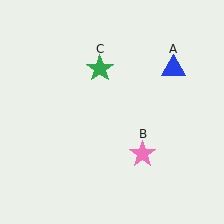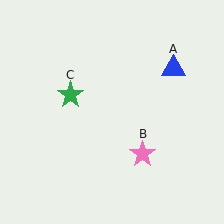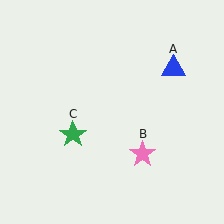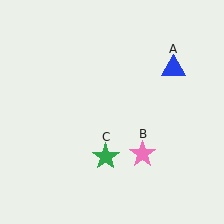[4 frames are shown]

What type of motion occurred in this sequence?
The green star (object C) rotated counterclockwise around the center of the scene.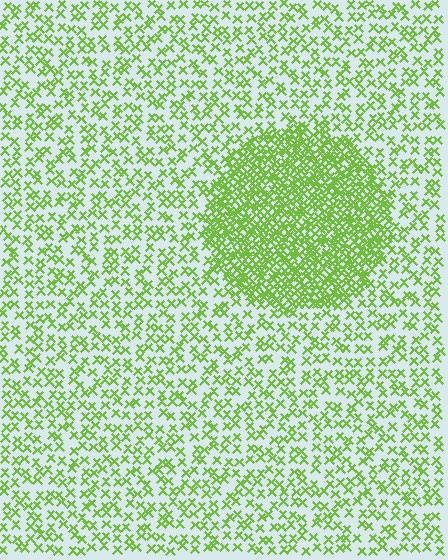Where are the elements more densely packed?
The elements are more densely packed inside the circle boundary.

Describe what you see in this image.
The image contains small lime elements arranged at two different densities. A circle-shaped region is visible where the elements are more densely packed than the surrounding area.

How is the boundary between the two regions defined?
The boundary is defined by a change in element density (approximately 2.6x ratio). All elements are the same color, size, and shape.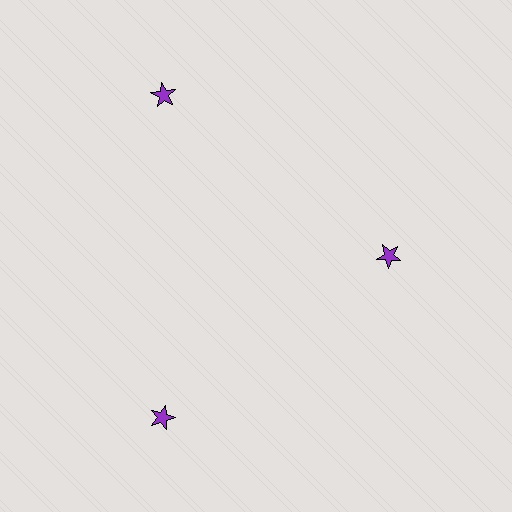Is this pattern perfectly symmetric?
No. The 3 purple stars are arranged in a ring, but one element near the 3 o'clock position is pulled inward toward the center, breaking the 3-fold rotational symmetry.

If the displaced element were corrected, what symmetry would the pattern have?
It would have 3-fold rotational symmetry — the pattern would map onto itself every 120 degrees.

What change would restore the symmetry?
The symmetry would be restored by moving it outward, back onto the ring so that all 3 stars sit at equal angles and equal distance from the center.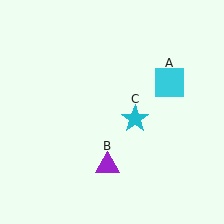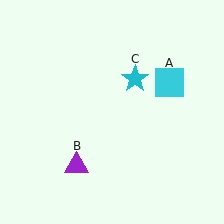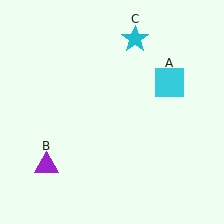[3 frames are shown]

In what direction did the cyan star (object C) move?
The cyan star (object C) moved up.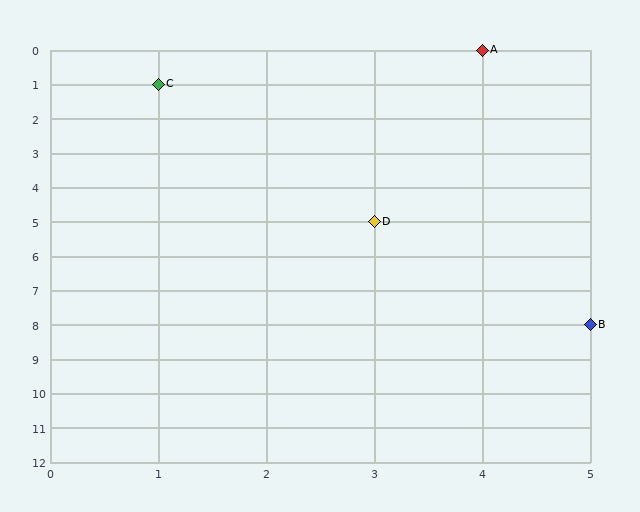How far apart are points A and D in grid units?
Points A and D are 1 column and 5 rows apart (about 5.1 grid units diagonally).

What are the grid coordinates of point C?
Point C is at grid coordinates (1, 1).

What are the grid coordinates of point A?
Point A is at grid coordinates (4, 0).